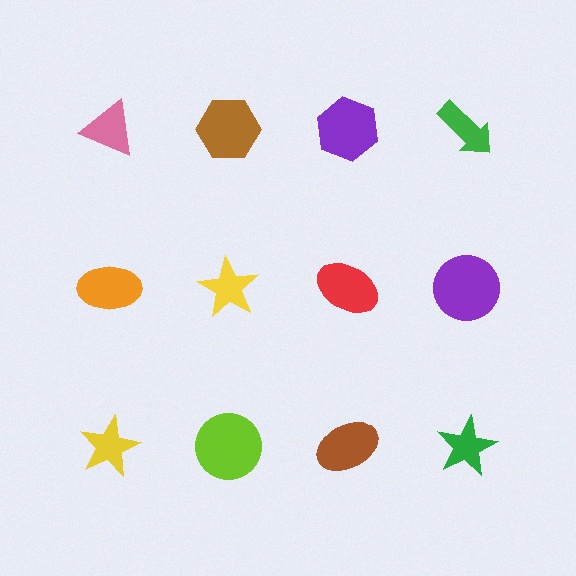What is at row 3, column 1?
A yellow star.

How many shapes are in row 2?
4 shapes.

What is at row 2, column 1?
An orange ellipse.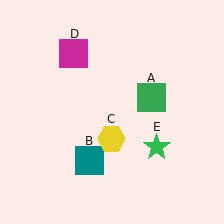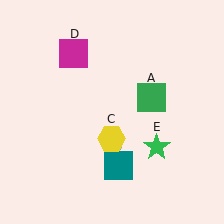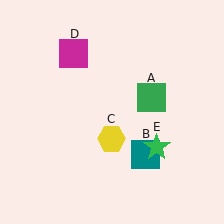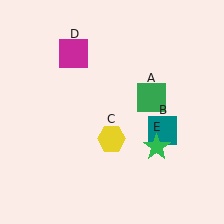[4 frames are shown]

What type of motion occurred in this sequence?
The teal square (object B) rotated counterclockwise around the center of the scene.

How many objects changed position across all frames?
1 object changed position: teal square (object B).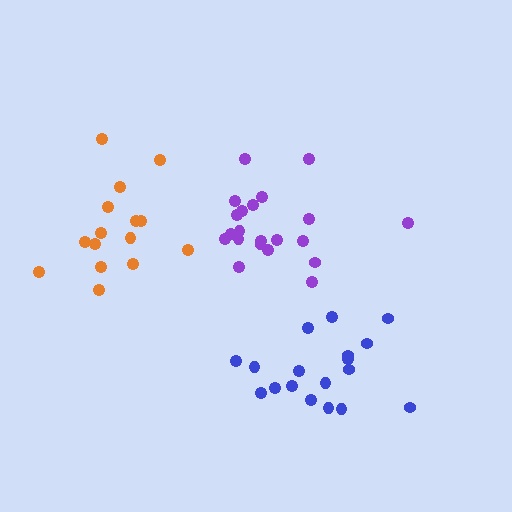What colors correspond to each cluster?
The clusters are colored: orange, blue, purple.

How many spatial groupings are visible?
There are 3 spatial groupings.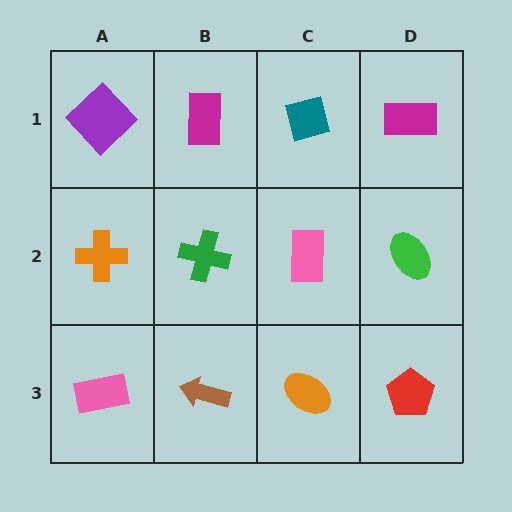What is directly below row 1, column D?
A green ellipse.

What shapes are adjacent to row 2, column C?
A teal diamond (row 1, column C), an orange ellipse (row 3, column C), a green cross (row 2, column B), a green ellipse (row 2, column D).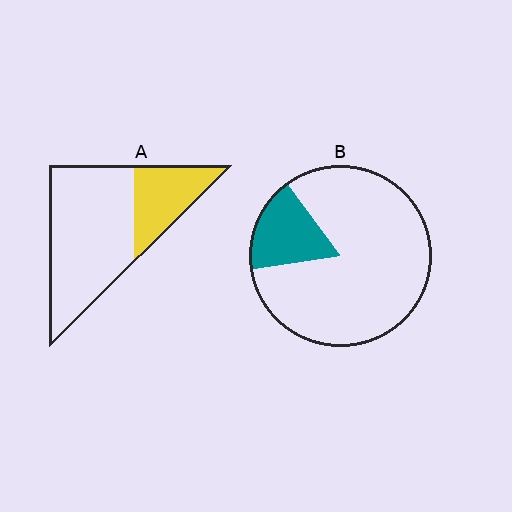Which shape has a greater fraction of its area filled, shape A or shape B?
Shape A.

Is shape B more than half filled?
No.